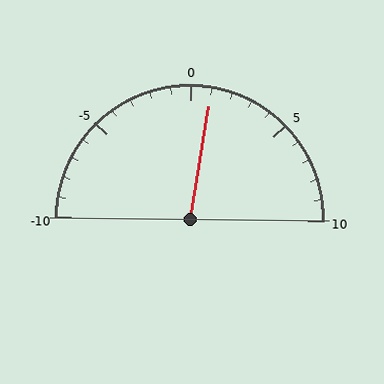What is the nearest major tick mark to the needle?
The nearest major tick mark is 0.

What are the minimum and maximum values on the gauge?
The gauge ranges from -10 to 10.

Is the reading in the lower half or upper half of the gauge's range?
The reading is in the upper half of the range (-10 to 10).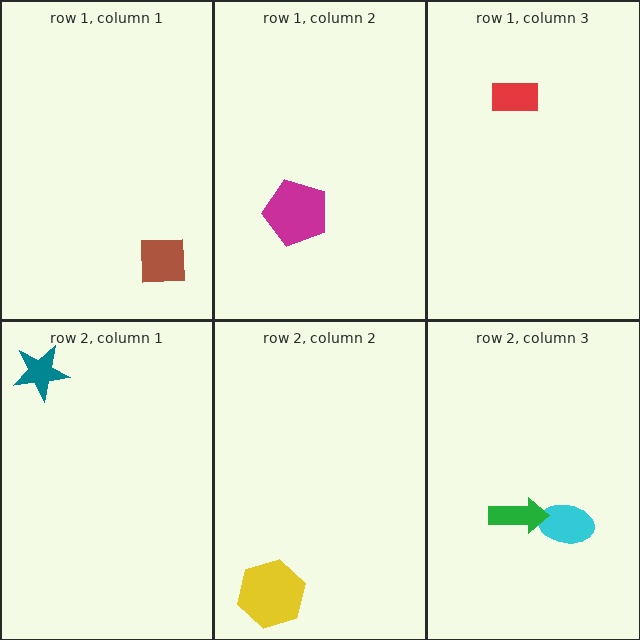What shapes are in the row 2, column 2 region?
The yellow hexagon.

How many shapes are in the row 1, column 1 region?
1.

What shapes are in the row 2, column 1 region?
The teal star.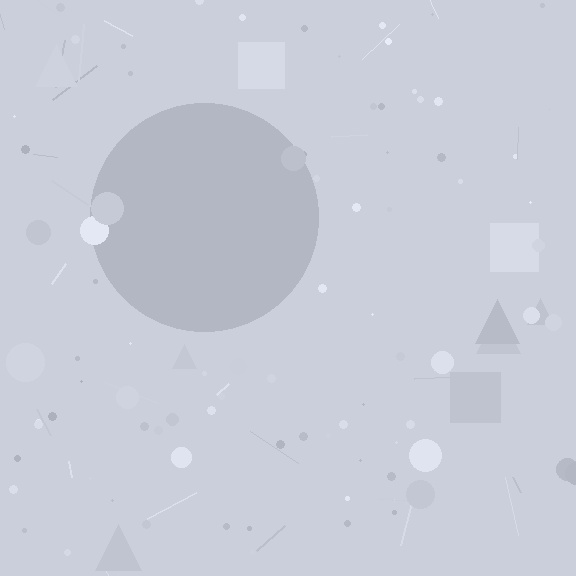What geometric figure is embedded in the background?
A circle is embedded in the background.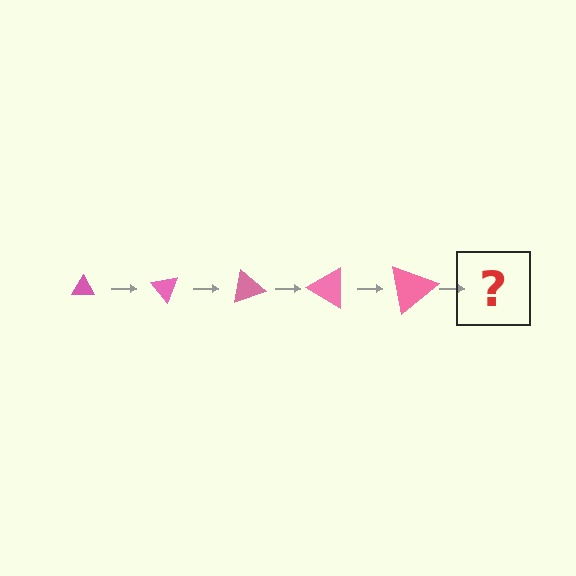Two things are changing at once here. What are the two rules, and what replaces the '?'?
The two rules are that the triangle grows larger each step and it rotates 50 degrees each step. The '?' should be a triangle, larger than the previous one and rotated 250 degrees from the start.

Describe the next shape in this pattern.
It should be a triangle, larger than the previous one and rotated 250 degrees from the start.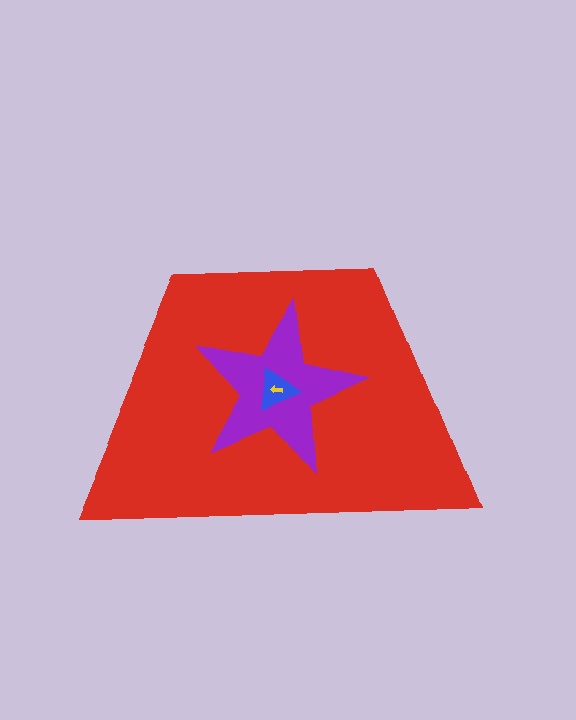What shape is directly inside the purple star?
The blue triangle.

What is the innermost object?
The yellow arrow.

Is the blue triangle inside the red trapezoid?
Yes.